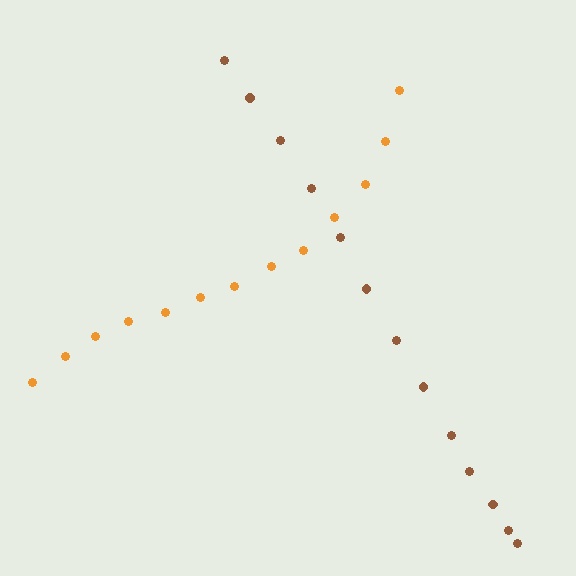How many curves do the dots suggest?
There are 2 distinct paths.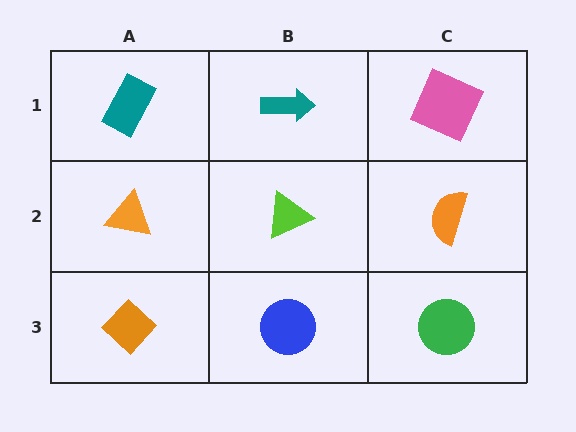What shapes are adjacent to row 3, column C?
An orange semicircle (row 2, column C), a blue circle (row 3, column B).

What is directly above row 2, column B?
A teal arrow.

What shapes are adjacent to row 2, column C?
A pink square (row 1, column C), a green circle (row 3, column C), a lime triangle (row 2, column B).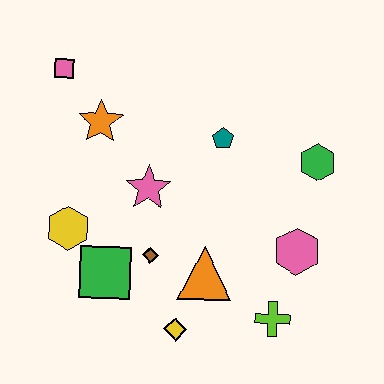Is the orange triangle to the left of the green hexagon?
Yes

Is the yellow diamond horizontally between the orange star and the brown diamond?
No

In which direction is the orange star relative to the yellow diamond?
The orange star is above the yellow diamond.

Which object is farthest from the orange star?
The lime cross is farthest from the orange star.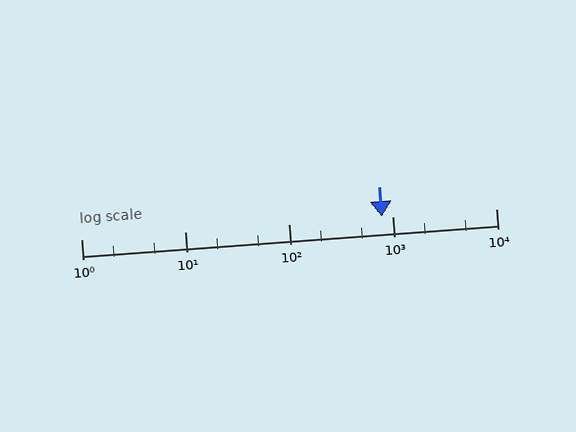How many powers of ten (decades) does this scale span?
The scale spans 4 decades, from 1 to 10000.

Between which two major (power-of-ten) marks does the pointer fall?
The pointer is between 100 and 1000.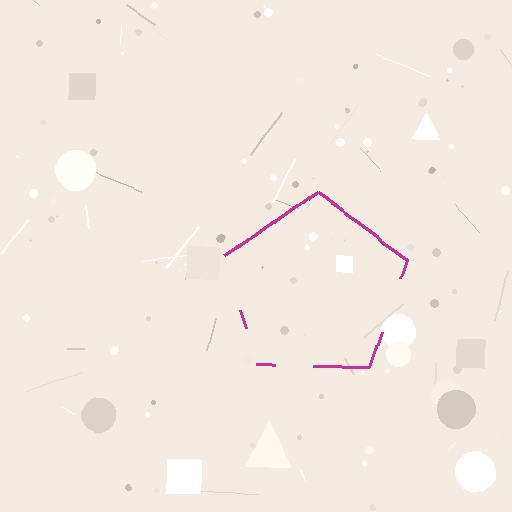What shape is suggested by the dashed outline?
The dashed outline suggests a pentagon.